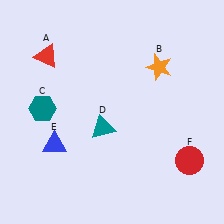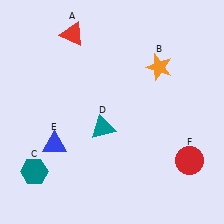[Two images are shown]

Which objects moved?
The objects that moved are: the red triangle (A), the teal hexagon (C).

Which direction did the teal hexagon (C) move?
The teal hexagon (C) moved down.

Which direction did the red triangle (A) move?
The red triangle (A) moved right.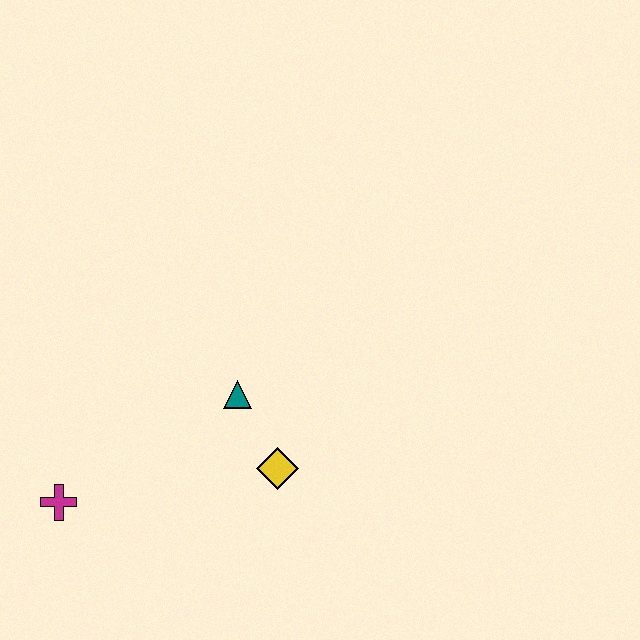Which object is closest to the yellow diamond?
The teal triangle is closest to the yellow diamond.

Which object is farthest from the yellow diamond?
The magenta cross is farthest from the yellow diamond.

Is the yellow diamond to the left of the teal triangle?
No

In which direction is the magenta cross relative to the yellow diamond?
The magenta cross is to the left of the yellow diamond.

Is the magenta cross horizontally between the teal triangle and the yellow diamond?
No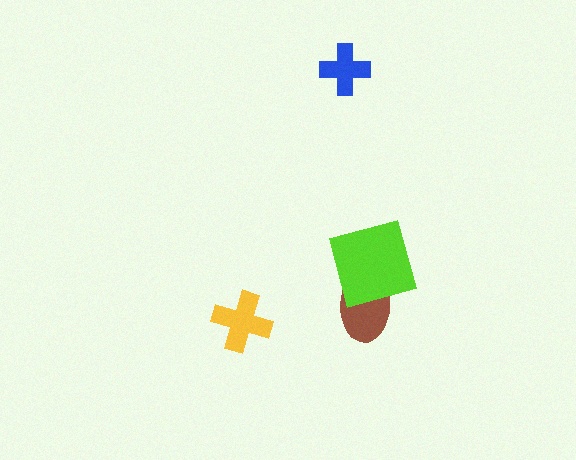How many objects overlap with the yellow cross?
0 objects overlap with the yellow cross.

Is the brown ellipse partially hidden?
Yes, it is partially covered by another shape.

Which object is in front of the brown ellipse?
The lime square is in front of the brown ellipse.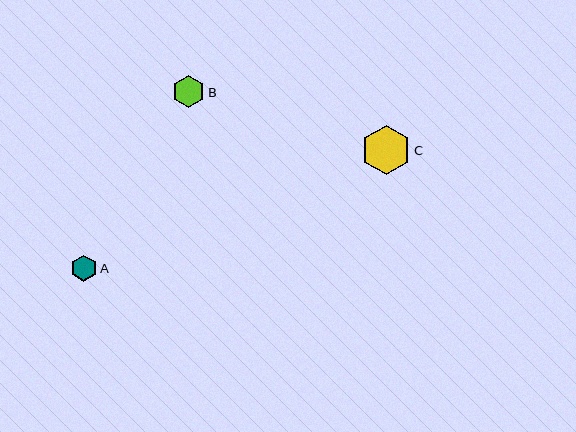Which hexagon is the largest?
Hexagon C is the largest with a size of approximately 50 pixels.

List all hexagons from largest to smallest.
From largest to smallest: C, B, A.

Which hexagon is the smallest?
Hexagon A is the smallest with a size of approximately 26 pixels.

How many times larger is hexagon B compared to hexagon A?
Hexagon B is approximately 1.3 times the size of hexagon A.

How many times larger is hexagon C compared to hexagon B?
Hexagon C is approximately 1.5 times the size of hexagon B.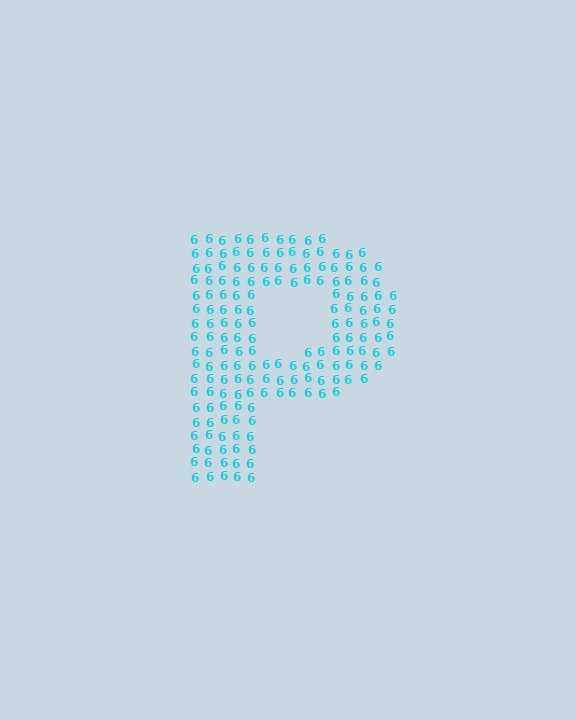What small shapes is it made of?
It is made of small digit 6's.